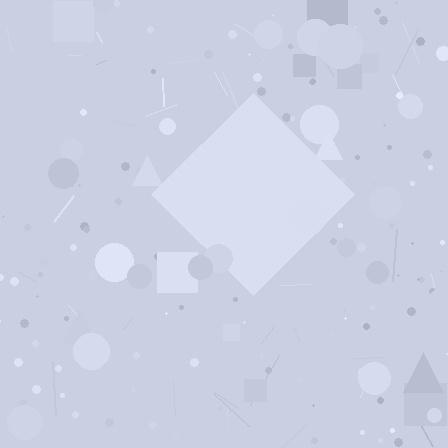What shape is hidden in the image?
A diamond is hidden in the image.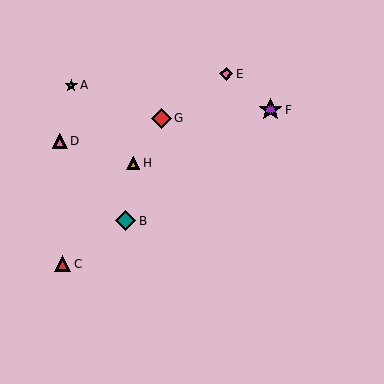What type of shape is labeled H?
Shape H is an orange triangle.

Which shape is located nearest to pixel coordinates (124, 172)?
The orange triangle (labeled H) at (133, 163) is nearest to that location.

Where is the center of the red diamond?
The center of the red diamond is at (161, 118).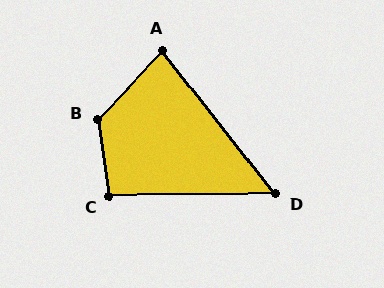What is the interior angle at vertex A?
Approximately 82 degrees (acute).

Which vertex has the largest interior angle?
B, at approximately 128 degrees.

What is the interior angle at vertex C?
Approximately 98 degrees (obtuse).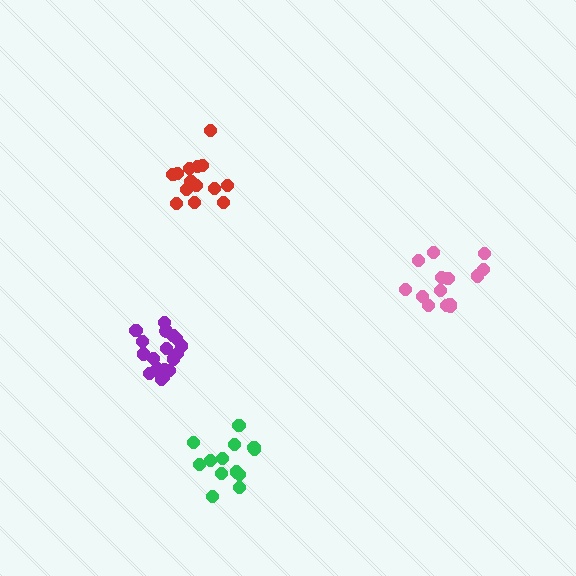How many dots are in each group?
Group 1: 19 dots, Group 2: 14 dots, Group 3: 15 dots, Group 4: 14 dots (62 total).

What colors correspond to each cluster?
The clusters are colored: purple, red, pink, green.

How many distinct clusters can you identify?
There are 4 distinct clusters.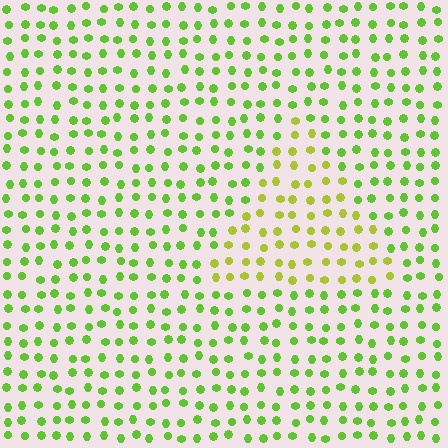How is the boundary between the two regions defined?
The boundary is defined purely by a slight shift in hue (about 30 degrees). Spacing, size, and orientation are identical on both sides.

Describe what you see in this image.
The image is filled with small lime elements in a uniform arrangement. A triangle-shaped region is visible where the elements are tinted to a slightly different hue, forming a subtle color boundary.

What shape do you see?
I see a triangle.